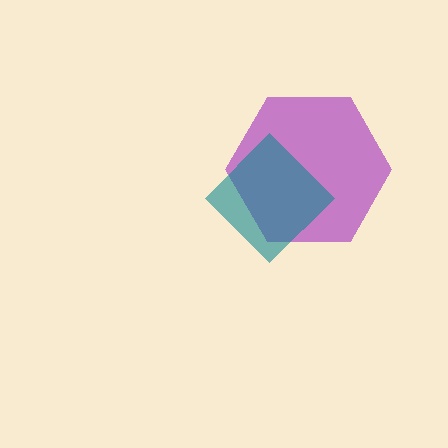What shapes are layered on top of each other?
The layered shapes are: a purple hexagon, a teal diamond.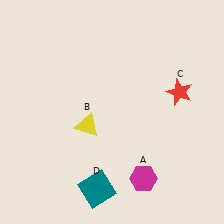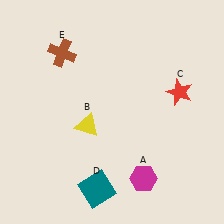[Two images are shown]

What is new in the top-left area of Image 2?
A brown cross (E) was added in the top-left area of Image 2.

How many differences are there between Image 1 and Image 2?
There is 1 difference between the two images.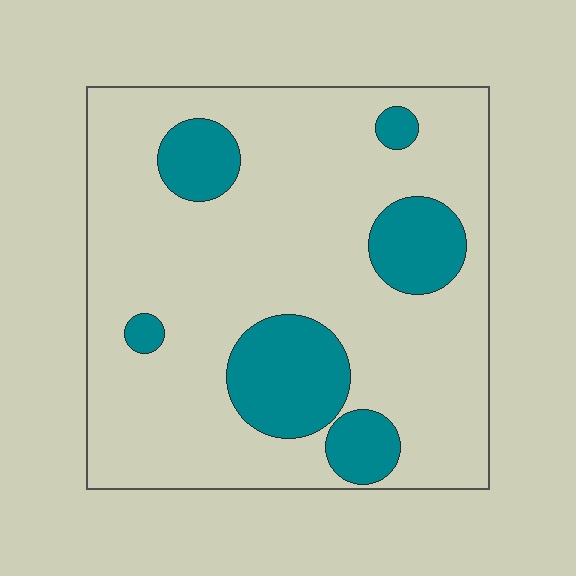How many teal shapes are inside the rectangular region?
6.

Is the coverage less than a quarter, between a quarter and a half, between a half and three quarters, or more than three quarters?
Less than a quarter.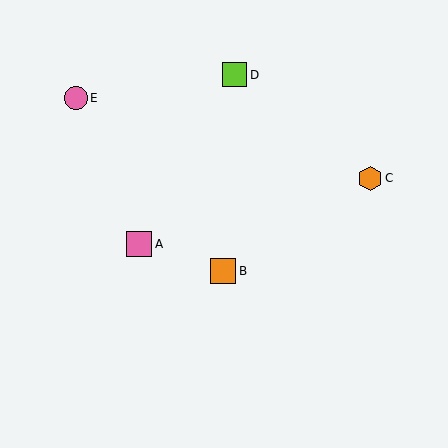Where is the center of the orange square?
The center of the orange square is at (223, 271).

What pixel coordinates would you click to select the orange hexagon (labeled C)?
Click at (370, 178) to select the orange hexagon C.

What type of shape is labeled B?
Shape B is an orange square.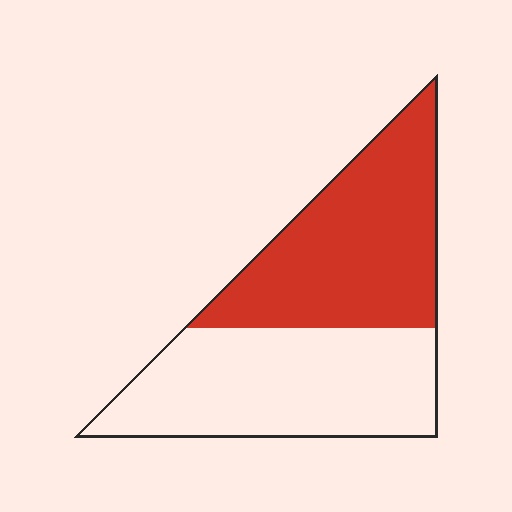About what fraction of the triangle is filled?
About one half (1/2).